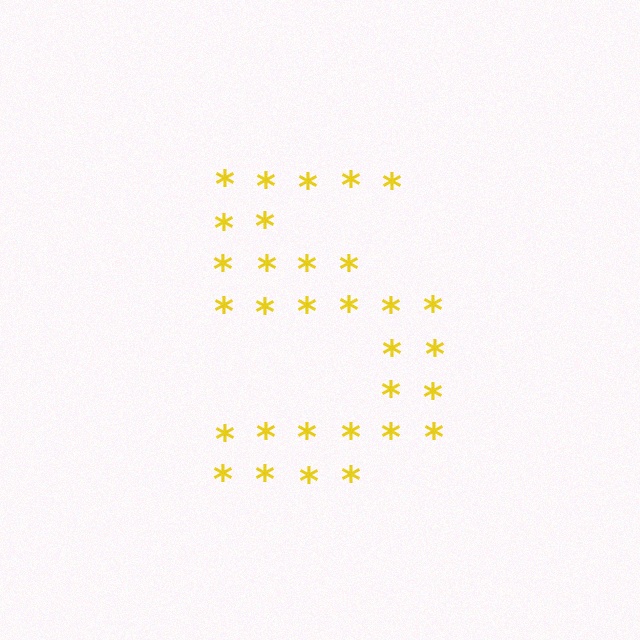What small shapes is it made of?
It is made of small asterisks.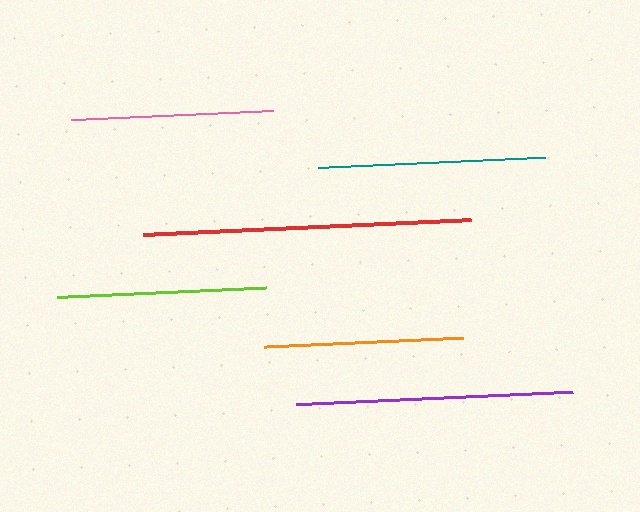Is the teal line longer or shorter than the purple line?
The purple line is longer than the teal line.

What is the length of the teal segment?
The teal segment is approximately 227 pixels long.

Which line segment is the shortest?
The orange line is the shortest at approximately 199 pixels.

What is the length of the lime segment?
The lime segment is approximately 210 pixels long.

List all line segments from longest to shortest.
From longest to shortest: red, purple, teal, lime, pink, orange.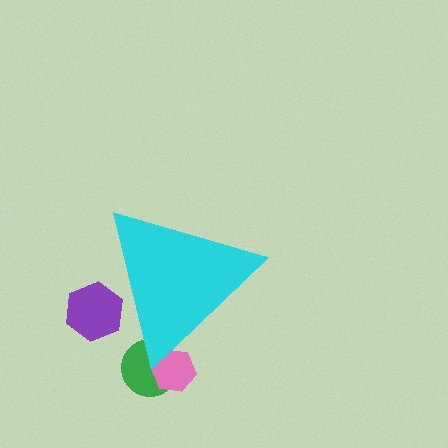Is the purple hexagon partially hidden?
Yes, the purple hexagon is partially hidden behind the cyan triangle.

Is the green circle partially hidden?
Yes, the green circle is partially hidden behind the cyan triangle.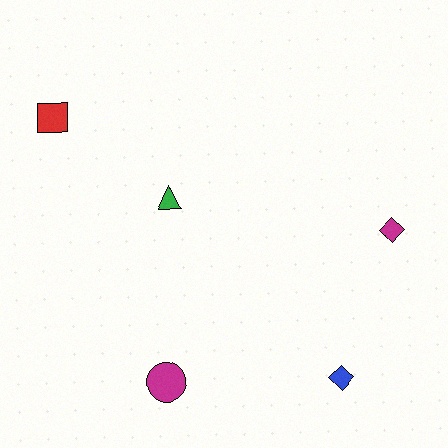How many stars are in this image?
There are no stars.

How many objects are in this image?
There are 5 objects.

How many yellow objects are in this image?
There are no yellow objects.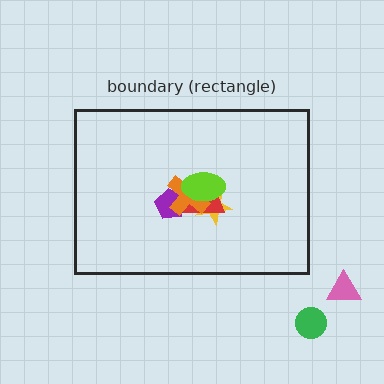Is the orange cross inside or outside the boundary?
Inside.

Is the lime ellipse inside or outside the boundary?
Inside.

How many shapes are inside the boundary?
5 inside, 2 outside.